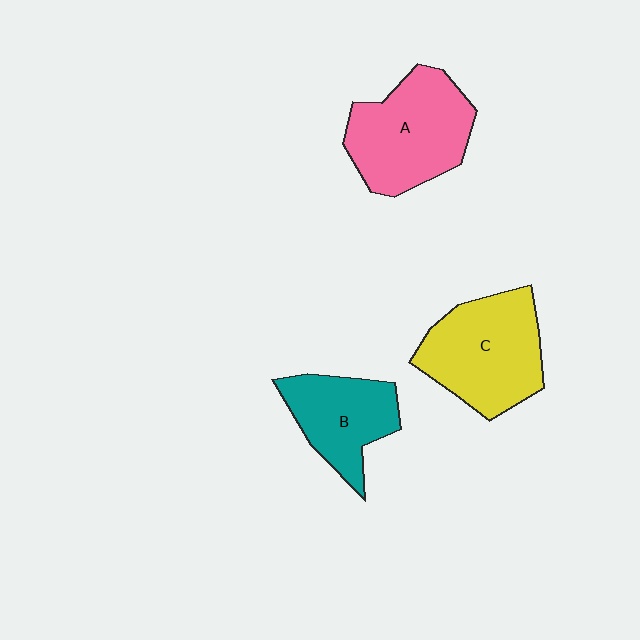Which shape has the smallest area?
Shape B (teal).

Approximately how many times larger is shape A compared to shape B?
Approximately 1.4 times.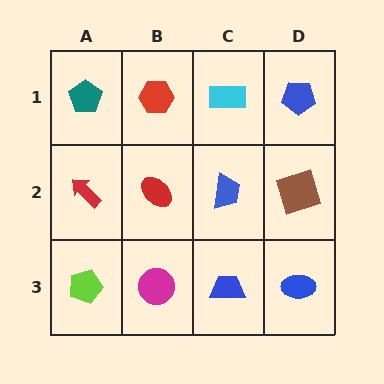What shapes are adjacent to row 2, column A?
A teal pentagon (row 1, column A), a lime pentagon (row 3, column A), a red ellipse (row 2, column B).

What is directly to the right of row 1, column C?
A blue pentagon.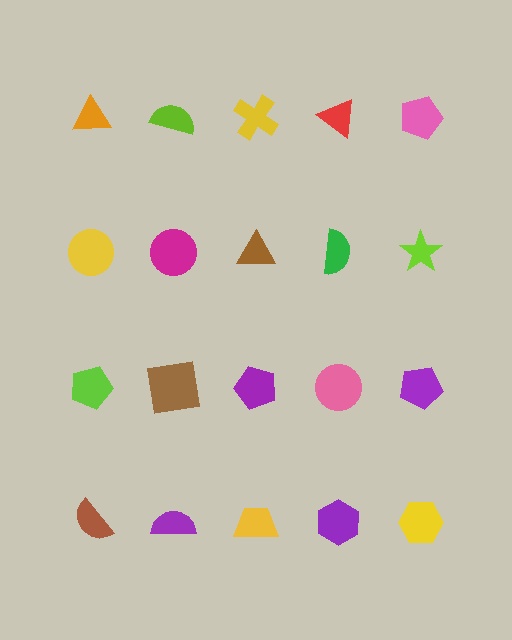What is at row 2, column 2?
A magenta circle.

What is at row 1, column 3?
A yellow cross.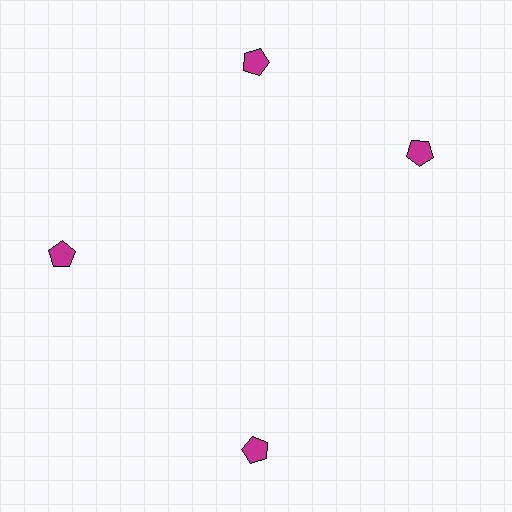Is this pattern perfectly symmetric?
No. The 4 magenta pentagons are arranged in a ring, but one element near the 3 o'clock position is rotated out of alignment along the ring, breaking the 4-fold rotational symmetry.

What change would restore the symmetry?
The symmetry would be restored by rotating it back into even spacing with its neighbors so that all 4 pentagons sit at equal angles and equal distance from the center.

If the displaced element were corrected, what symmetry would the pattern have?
It would have 4-fold rotational symmetry — the pattern would map onto itself every 90 degrees.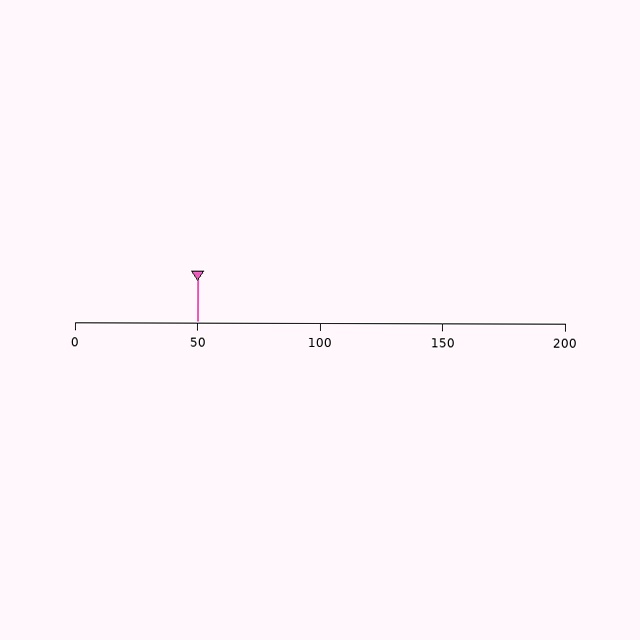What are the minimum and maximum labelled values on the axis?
The axis runs from 0 to 200.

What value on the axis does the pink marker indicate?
The marker indicates approximately 50.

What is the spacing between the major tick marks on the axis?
The major ticks are spaced 50 apart.